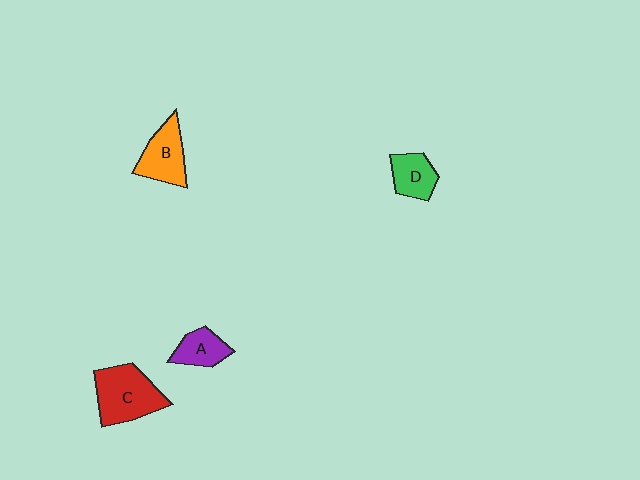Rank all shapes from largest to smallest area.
From largest to smallest: C (red), B (orange), D (green), A (purple).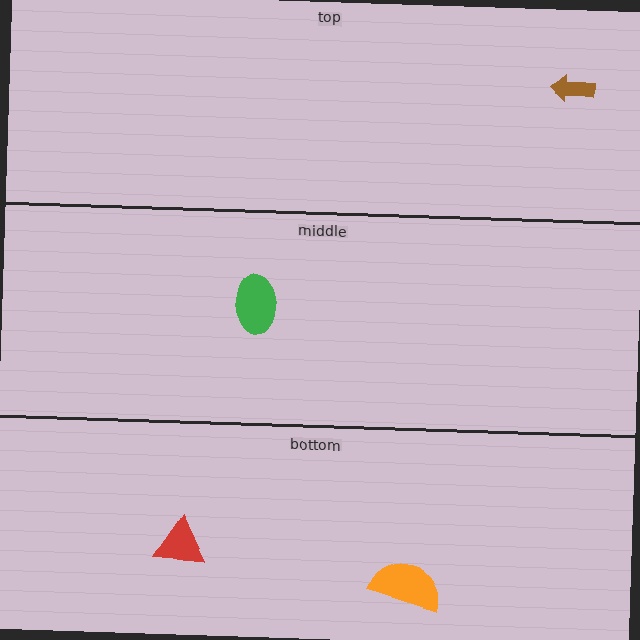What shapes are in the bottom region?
The orange semicircle, the red triangle.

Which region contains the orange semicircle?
The bottom region.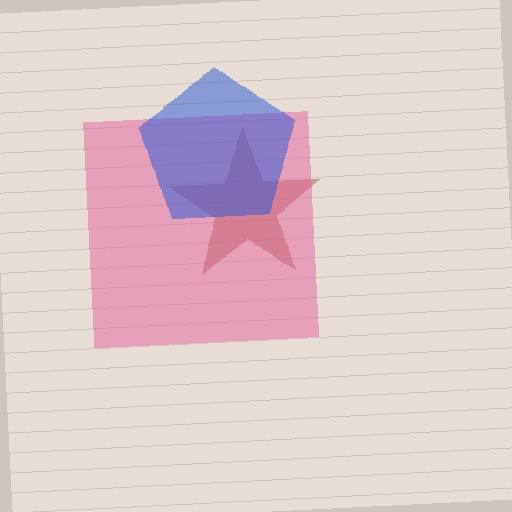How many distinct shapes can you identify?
There are 3 distinct shapes: a brown star, a pink square, a blue pentagon.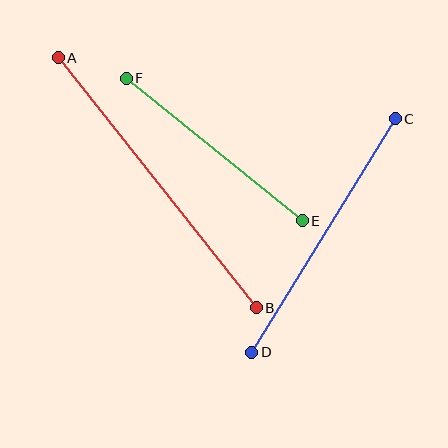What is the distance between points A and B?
The distance is approximately 319 pixels.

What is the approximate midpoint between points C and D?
The midpoint is at approximately (324, 235) pixels.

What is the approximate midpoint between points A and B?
The midpoint is at approximately (157, 183) pixels.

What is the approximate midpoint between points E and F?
The midpoint is at approximately (214, 150) pixels.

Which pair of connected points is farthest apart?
Points A and B are farthest apart.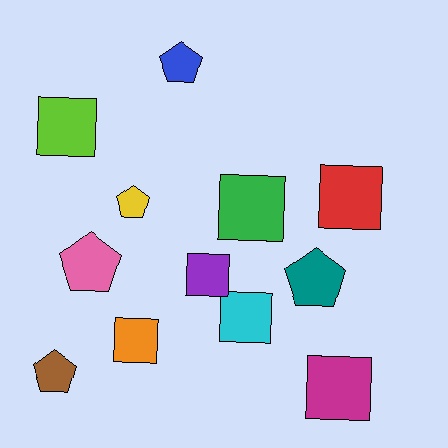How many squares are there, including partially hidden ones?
There are 7 squares.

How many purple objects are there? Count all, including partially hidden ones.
There is 1 purple object.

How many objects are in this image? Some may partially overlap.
There are 12 objects.